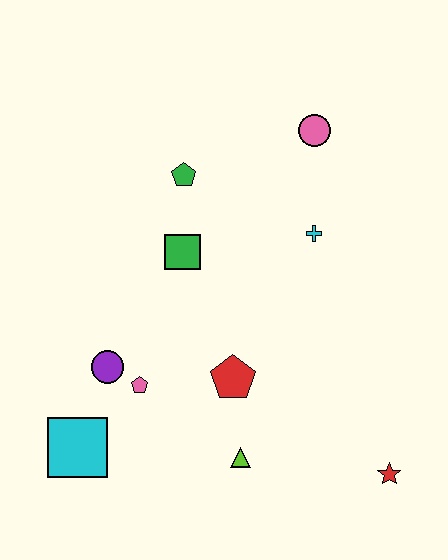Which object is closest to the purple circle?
The pink pentagon is closest to the purple circle.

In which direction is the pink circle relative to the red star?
The pink circle is above the red star.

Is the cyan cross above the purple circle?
Yes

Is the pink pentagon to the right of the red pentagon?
No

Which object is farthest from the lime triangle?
The pink circle is farthest from the lime triangle.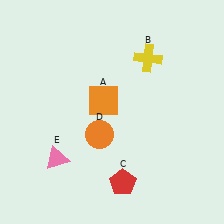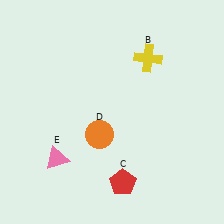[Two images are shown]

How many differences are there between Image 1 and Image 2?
There is 1 difference between the two images.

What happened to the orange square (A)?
The orange square (A) was removed in Image 2. It was in the top-left area of Image 1.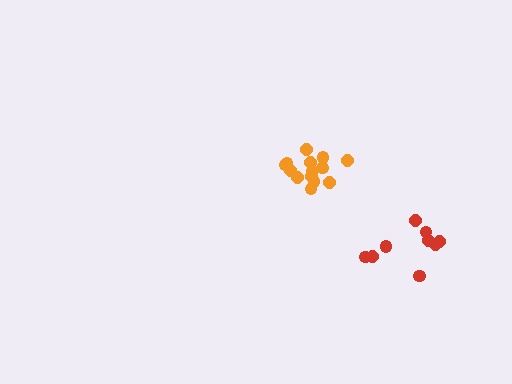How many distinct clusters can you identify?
There are 2 distinct clusters.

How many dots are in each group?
Group 1: 9 dots, Group 2: 14 dots (23 total).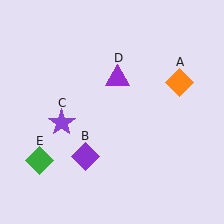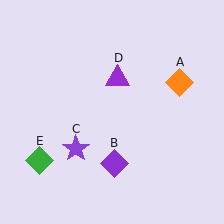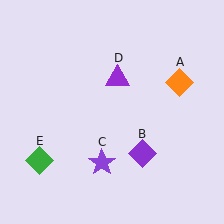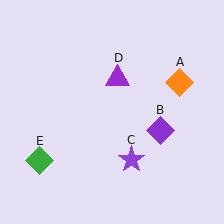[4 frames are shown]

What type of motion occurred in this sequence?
The purple diamond (object B), purple star (object C) rotated counterclockwise around the center of the scene.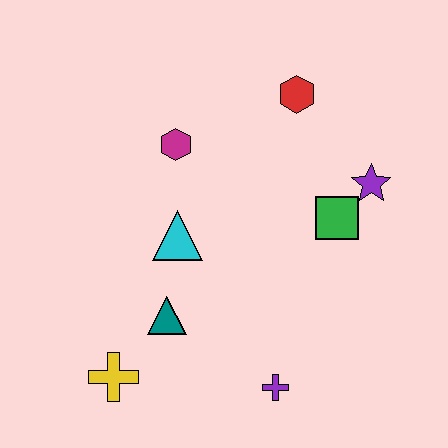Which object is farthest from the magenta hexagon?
The purple cross is farthest from the magenta hexagon.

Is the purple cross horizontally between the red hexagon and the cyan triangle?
Yes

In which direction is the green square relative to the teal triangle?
The green square is to the right of the teal triangle.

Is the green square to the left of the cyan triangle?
No